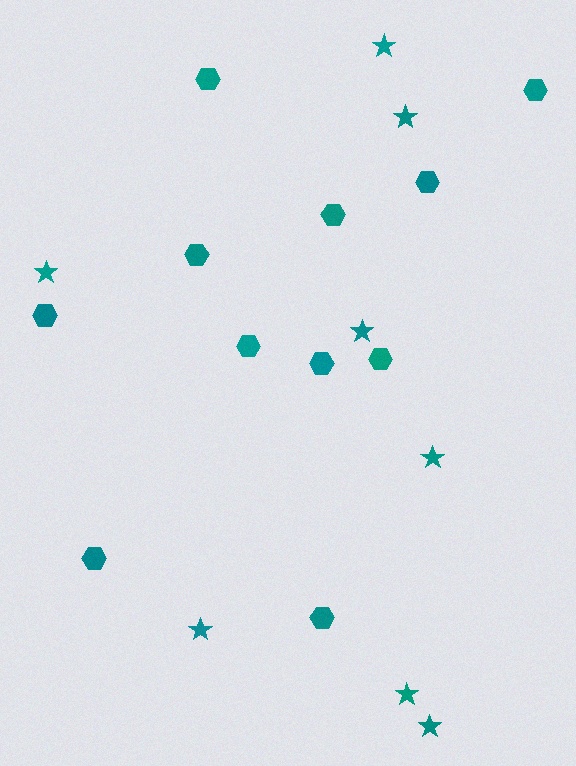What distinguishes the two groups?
There are 2 groups: one group of stars (8) and one group of hexagons (11).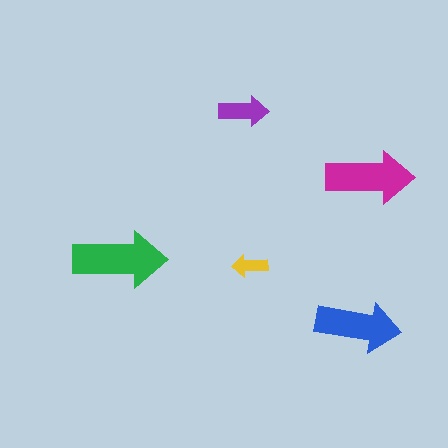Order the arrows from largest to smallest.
the green one, the magenta one, the blue one, the purple one, the yellow one.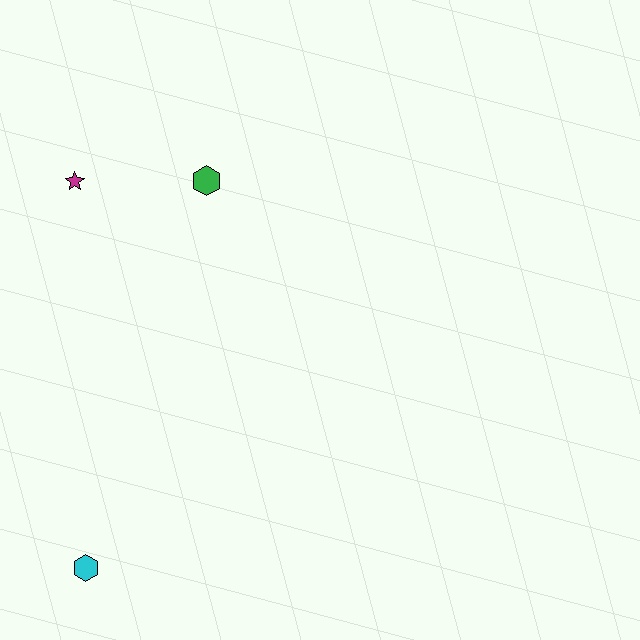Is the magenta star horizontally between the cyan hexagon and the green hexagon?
No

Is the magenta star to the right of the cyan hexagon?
No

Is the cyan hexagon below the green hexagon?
Yes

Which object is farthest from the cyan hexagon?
The green hexagon is farthest from the cyan hexagon.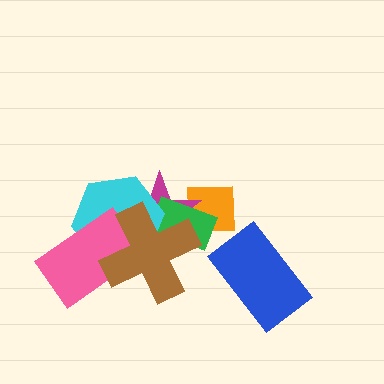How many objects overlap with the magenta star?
4 objects overlap with the magenta star.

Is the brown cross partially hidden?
No, no other shape covers it.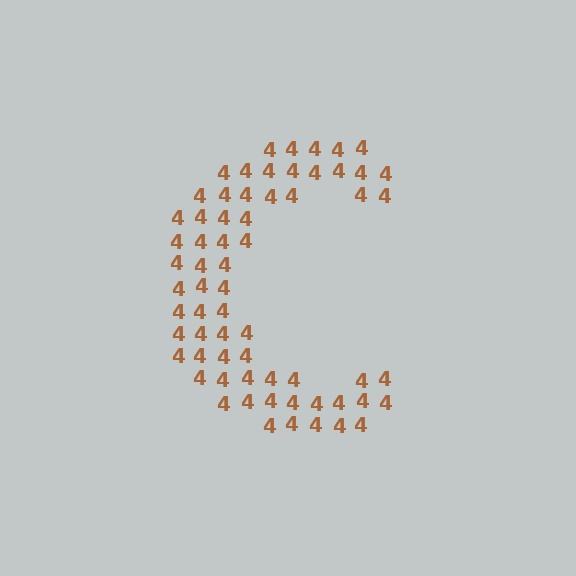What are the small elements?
The small elements are digit 4's.